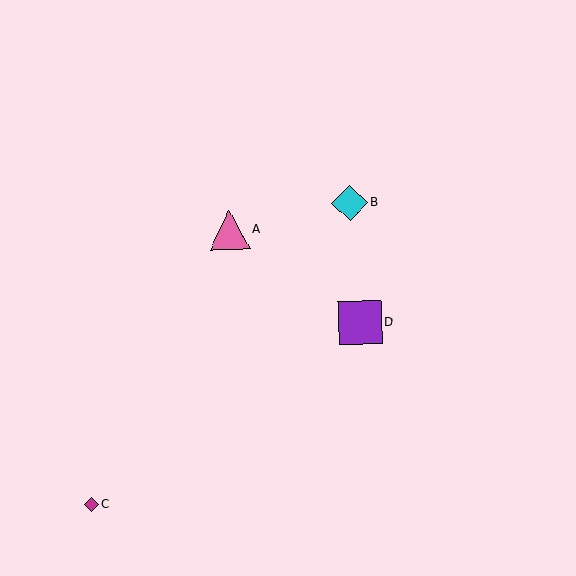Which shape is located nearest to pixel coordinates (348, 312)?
The purple square (labeled D) at (360, 323) is nearest to that location.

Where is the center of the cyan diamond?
The center of the cyan diamond is at (350, 203).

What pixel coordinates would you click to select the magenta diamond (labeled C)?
Click at (91, 504) to select the magenta diamond C.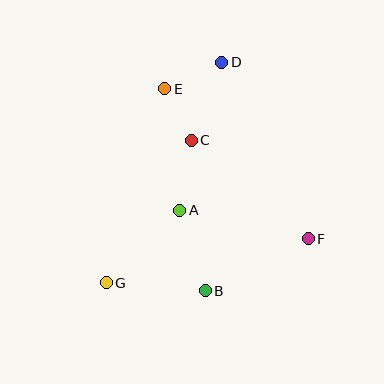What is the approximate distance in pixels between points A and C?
The distance between A and C is approximately 71 pixels.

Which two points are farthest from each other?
Points D and G are farthest from each other.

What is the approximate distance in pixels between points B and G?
The distance between B and G is approximately 100 pixels.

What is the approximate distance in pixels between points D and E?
The distance between D and E is approximately 63 pixels.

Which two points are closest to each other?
Points C and E are closest to each other.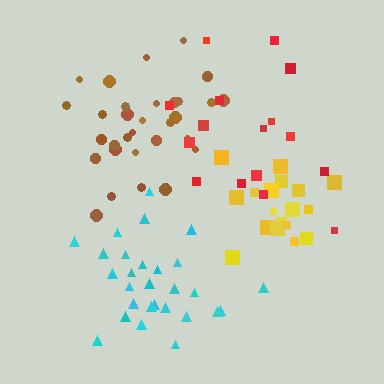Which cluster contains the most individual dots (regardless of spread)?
Brown (32).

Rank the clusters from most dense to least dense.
yellow, brown, cyan, red.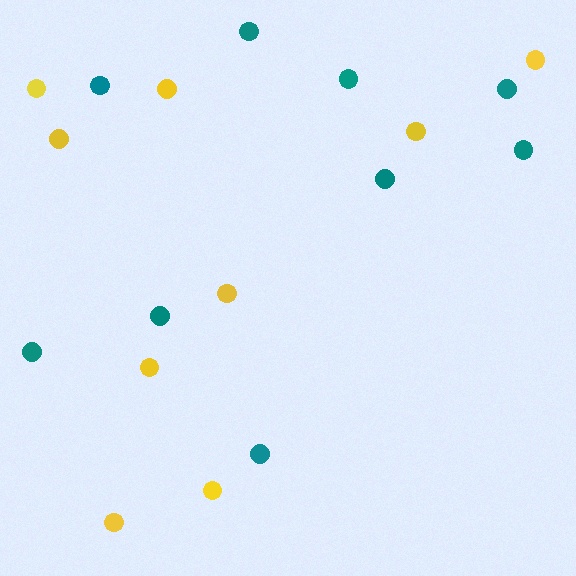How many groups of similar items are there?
There are 2 groups: one group of teal circles (9) and one group of yellow circles (9).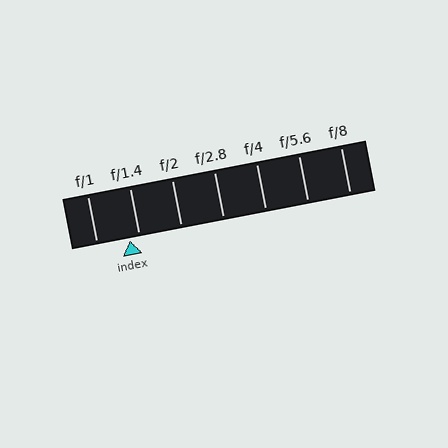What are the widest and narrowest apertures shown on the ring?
The widest aperture shown is f/1 and the narrowest is f/8.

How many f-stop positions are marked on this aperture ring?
There are 7 f-stop positions marked.